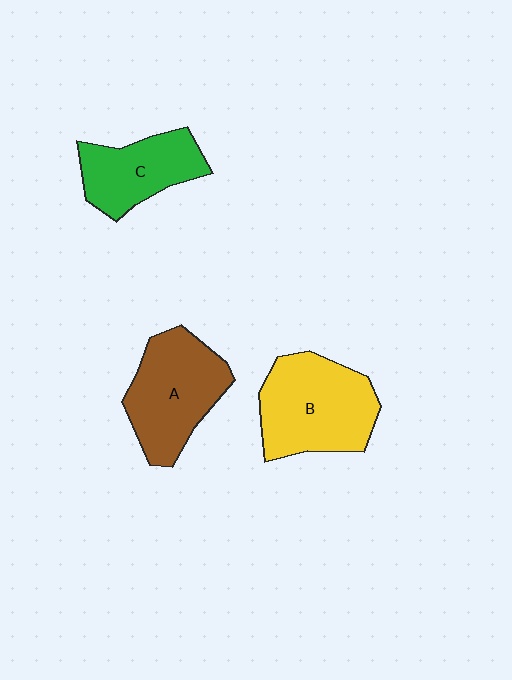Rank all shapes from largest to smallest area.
From largest to smallest: B (yellow), A (brown), C (green).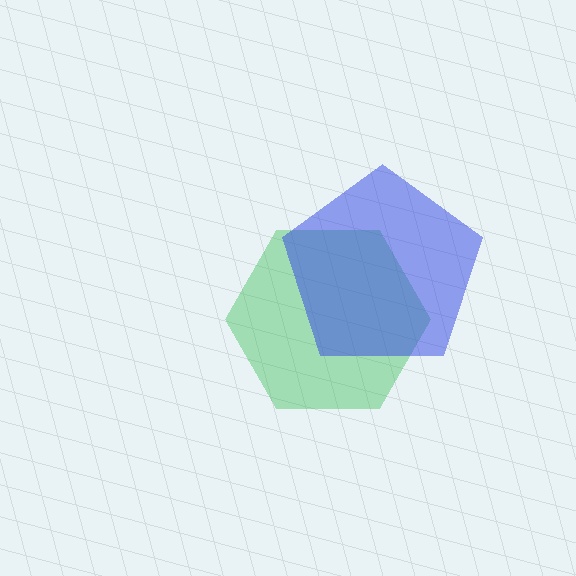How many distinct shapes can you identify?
There are 2 distinct shapes: a green hexagon, a blue pentagon.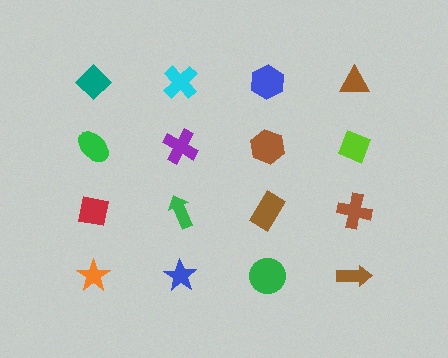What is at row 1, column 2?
A cyan cross.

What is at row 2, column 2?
A purple cross.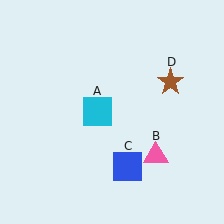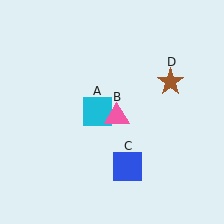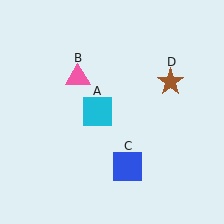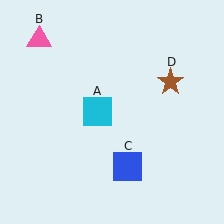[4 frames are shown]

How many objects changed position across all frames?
1 object changed position: pink triangle (object B).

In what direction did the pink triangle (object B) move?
The pink triangle (object B) moved up and to the left.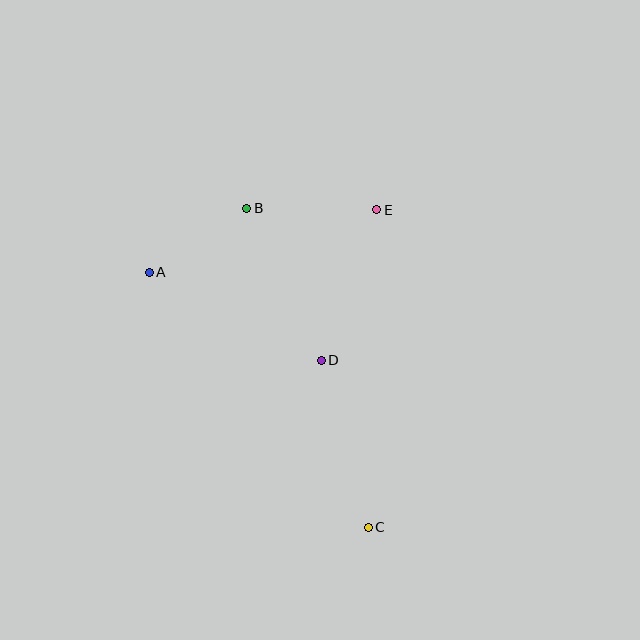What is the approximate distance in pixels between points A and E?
The distance between A and E is approximately 236 pixels.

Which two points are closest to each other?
Points A and B are closest to each other.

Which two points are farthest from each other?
Points B and C are farthest from each other.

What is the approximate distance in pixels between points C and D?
The distance between C and D is approximately 173 pixels.